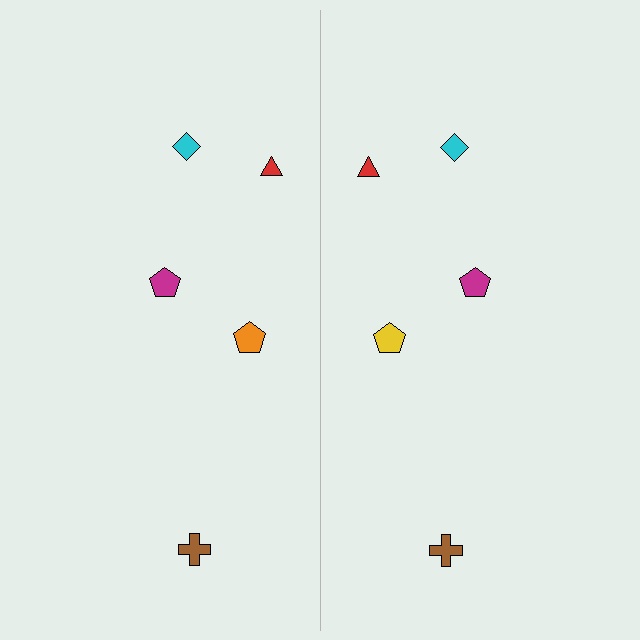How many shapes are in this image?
There are 10 shapes in this image.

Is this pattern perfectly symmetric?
No, the pattern is not perfectly symmetric. The yellow pentagon on the right side breaks the symmetry — its mirror counterpart is orange.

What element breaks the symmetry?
The yellow pentagon on the right side breaks the symmetry — its mirror counterpart is orange.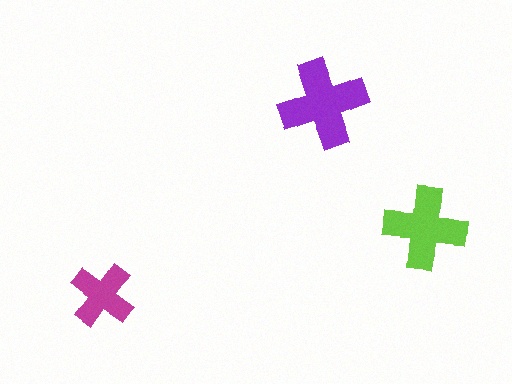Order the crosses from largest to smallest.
the purple one, the lime one, the magenta one.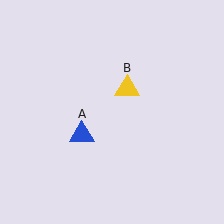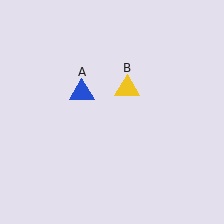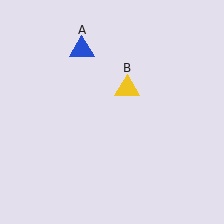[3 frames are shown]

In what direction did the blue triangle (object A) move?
The blue triangle (object A) moved up.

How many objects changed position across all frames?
1 object changed position: blue triangle (object A).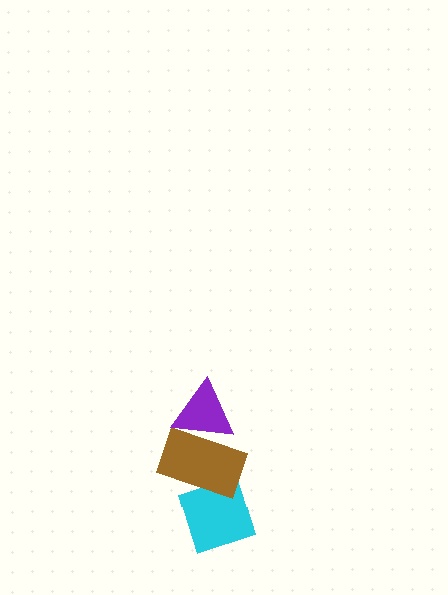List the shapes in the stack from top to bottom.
From top to bottom: the purple triangle, the brown rectangle, the cyan diamond.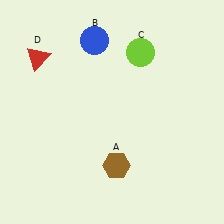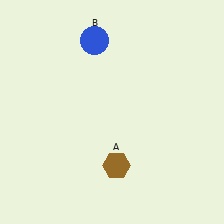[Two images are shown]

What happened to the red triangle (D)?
The red triangle (D) was removed in Image 2. It was in the top-left area of Image 1.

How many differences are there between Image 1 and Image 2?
There are 2 differences between the two images.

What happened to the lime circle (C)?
The lime circle (C) was removed in Image 2. It was in the top-right area of Image 1.